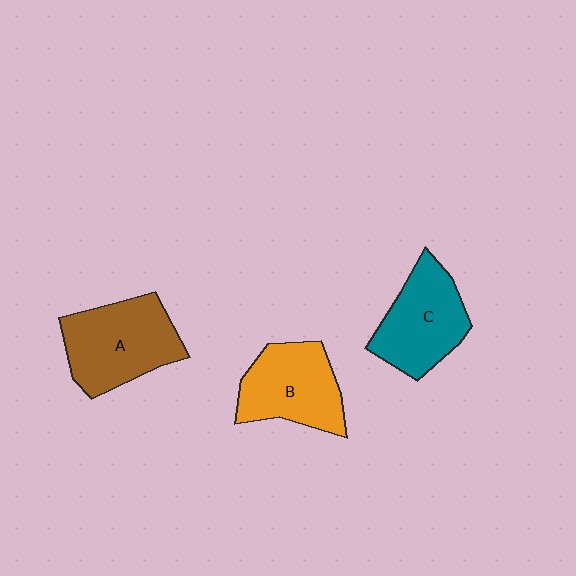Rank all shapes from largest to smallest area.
From largest to smallest: A (brown), C (teal), B (orange).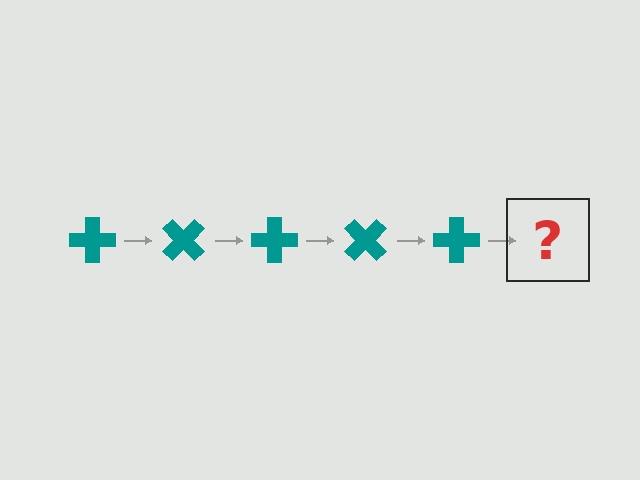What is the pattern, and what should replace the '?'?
The pattern is that the cross rotates 45 degrees each step. The '?' should be a teal cross rotated 225 degrees.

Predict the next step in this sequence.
The next step is a teal cross rotated 225 degrees.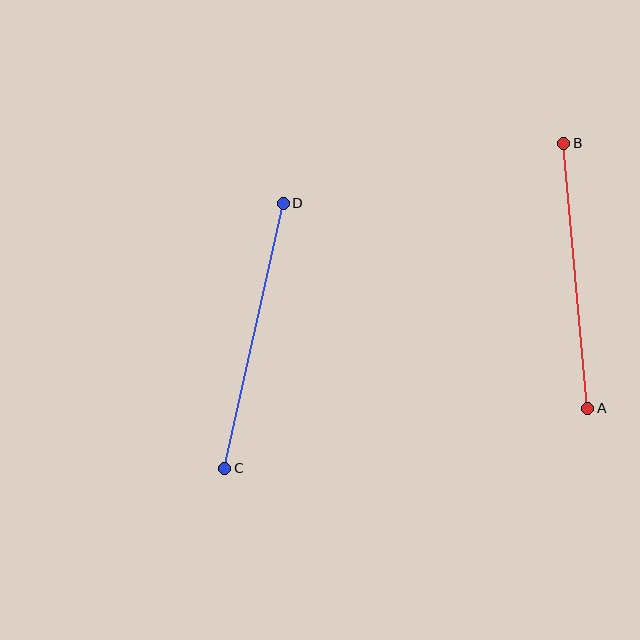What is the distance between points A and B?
The distance is approximately 266 pixels.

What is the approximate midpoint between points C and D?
The midpoint is at approximately (254, 336) pixels.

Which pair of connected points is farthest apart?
Points C and D are farthest apart.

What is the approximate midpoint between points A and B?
The midpoint is at approximately (576, 276) pixels.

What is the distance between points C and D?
The distance is approximately 272 pixels.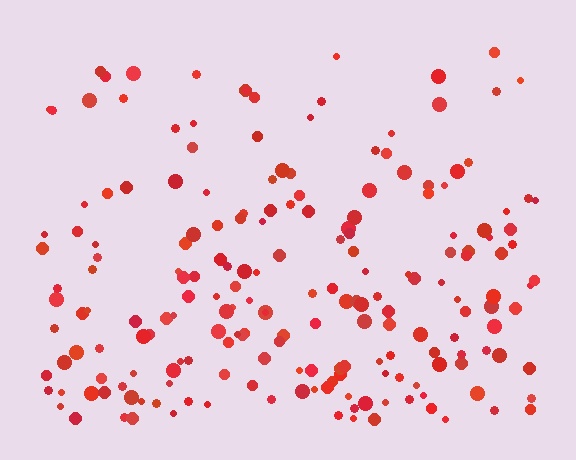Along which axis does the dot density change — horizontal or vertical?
Vertical.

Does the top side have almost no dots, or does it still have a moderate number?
Still a moderate number, just noticeably fewer than the bottom.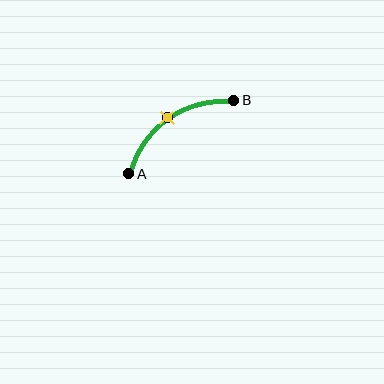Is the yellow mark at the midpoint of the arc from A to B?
Yes. The yellow mark lies on the arc at equal arc-length from both A and B — it is the arc midpoint.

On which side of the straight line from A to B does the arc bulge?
The arc bulges above and to the left of the straight line connecting A and B.